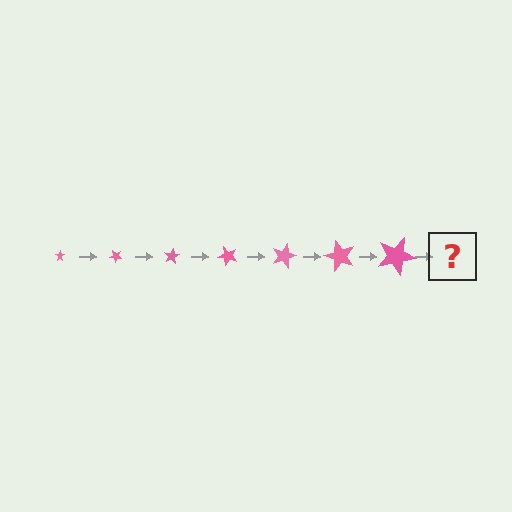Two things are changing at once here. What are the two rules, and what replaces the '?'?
The two rules are that the star grows larger each step and it rotates 40 degrees each step. The '?' should be a star, larger than the previous one and rotated 280 degrees from the start.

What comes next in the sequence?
The next element should be a star, larger than the previous one and rotated 280 degrees from the start.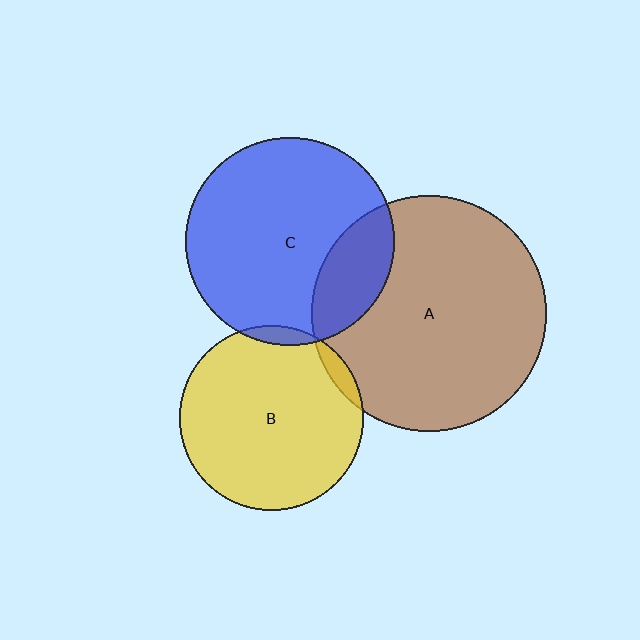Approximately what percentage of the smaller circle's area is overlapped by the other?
Approximately 20%.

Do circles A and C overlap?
Yes.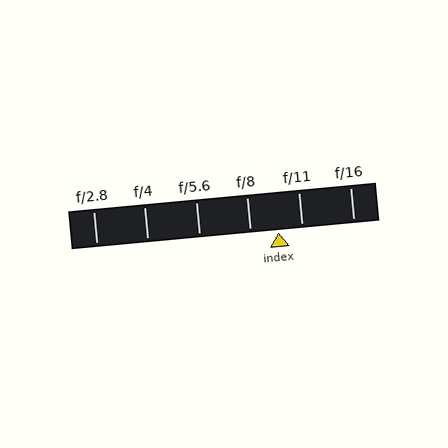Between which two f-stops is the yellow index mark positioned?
The index mark is between f/8 and f/11.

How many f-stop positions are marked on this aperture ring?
There are 6 f-stop positions marked.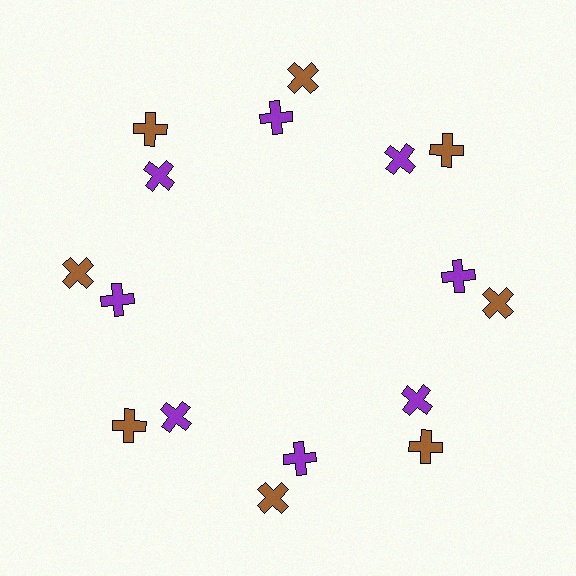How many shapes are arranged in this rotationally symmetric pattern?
There are 16 shapes, arranged in 8 groups of 2.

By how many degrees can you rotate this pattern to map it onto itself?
The pattern maps onto itself every 45 degrees of rotation.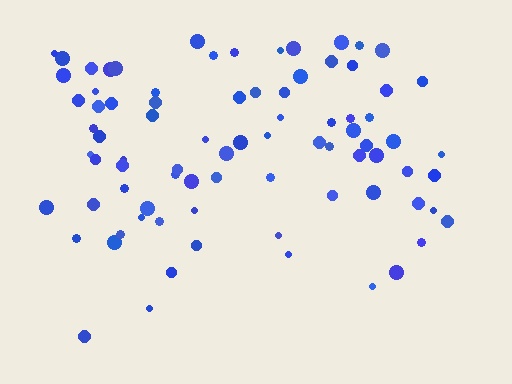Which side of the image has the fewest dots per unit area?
The bottom.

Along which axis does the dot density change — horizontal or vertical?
Vertical.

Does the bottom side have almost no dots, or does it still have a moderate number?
Still a moderate number, just noticeably fewer than the top.